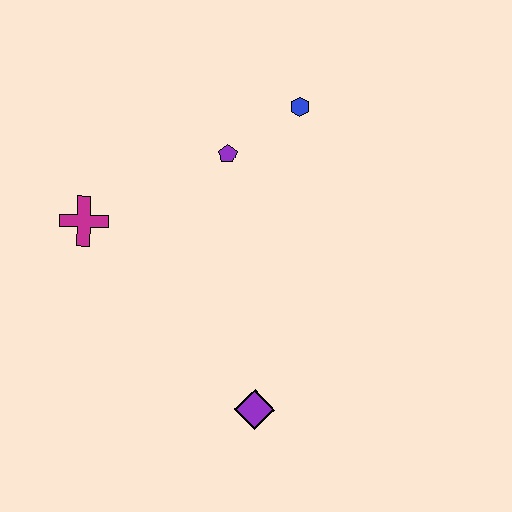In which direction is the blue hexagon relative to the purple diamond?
The blue hexagon is above the purple diamond.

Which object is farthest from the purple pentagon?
The purple diamond is farthest from the purple pentagon.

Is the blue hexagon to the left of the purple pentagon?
No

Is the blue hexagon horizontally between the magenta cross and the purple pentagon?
No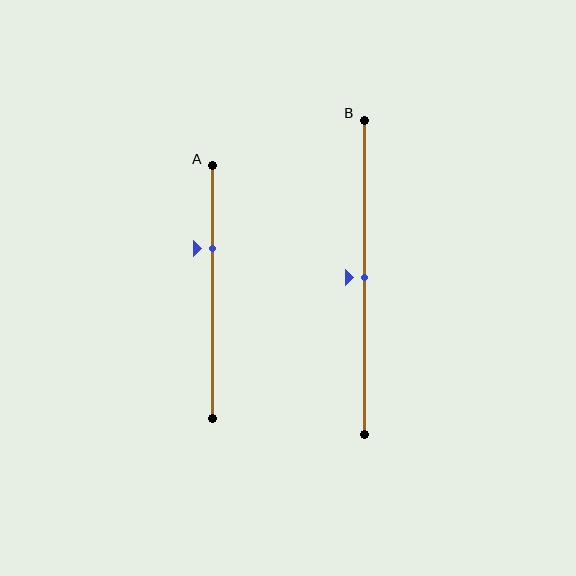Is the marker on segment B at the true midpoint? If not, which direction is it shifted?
Yes, the marker on segment B is at the true midpoint.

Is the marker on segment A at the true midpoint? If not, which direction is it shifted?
No, the marker on segment A is shifted upward by about 17% of the segment length.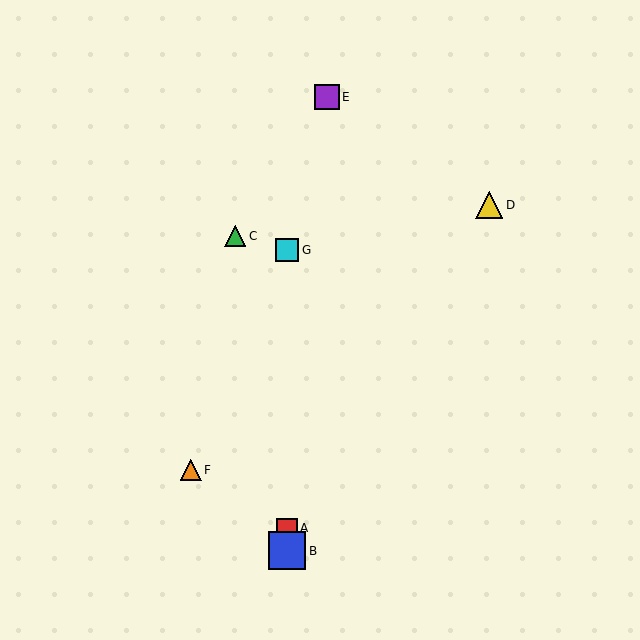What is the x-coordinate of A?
Object A is at x≈287.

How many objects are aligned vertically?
3 objects (A, B, G) are aligned vertically.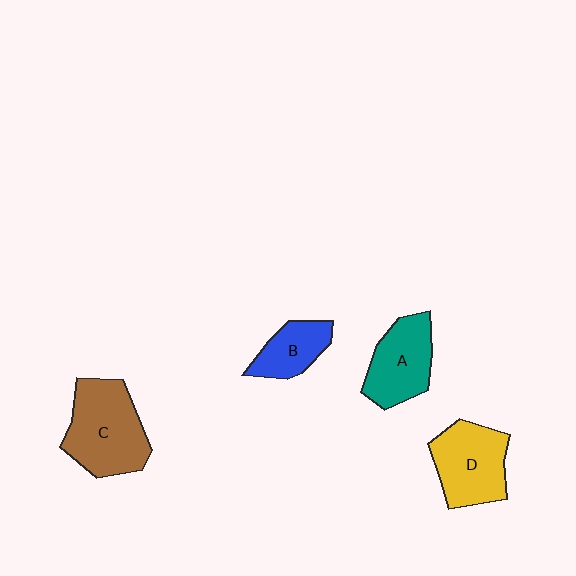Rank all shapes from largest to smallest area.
From largest to smallest: C (brown), D (yellow), A (teal), B (blue).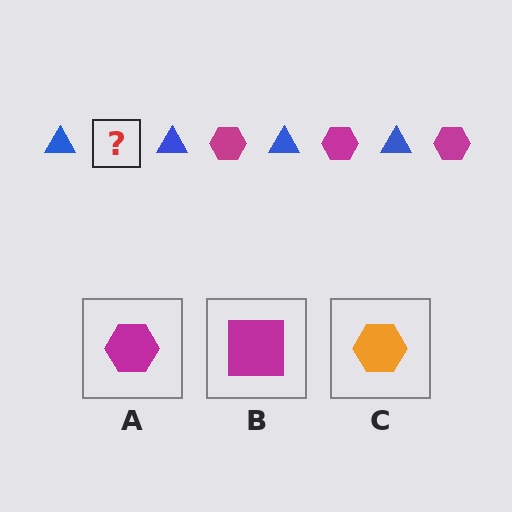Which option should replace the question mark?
Option A.